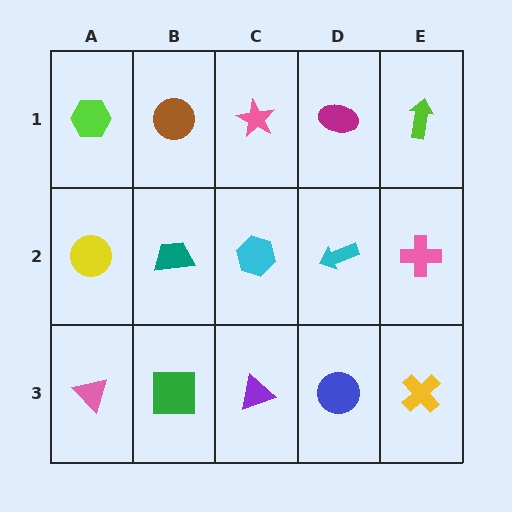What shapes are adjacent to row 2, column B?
A brown circle (row 1, column B), a green square (row 3, column B), a yellow circle (row 2, column A), a cyan hexagon (row 2, column C).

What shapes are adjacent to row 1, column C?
A cyan hexagon (row 2, column C), a brown circle (row 1, column B), a magenta ellipse (row 1, column D).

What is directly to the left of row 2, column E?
A cyan arrow.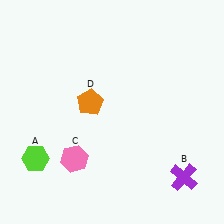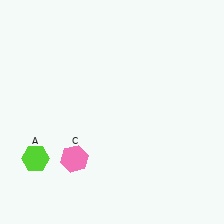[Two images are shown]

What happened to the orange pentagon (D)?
The orange pentagon (D) was removed in Image 2. It was in the top-left area of Image 1.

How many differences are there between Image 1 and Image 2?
There are 2 differences between the two images.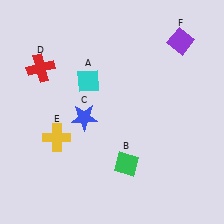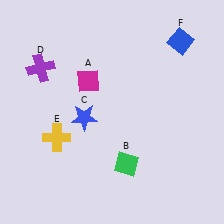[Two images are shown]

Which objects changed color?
A changed from cyan to magenta. D changed from red to purple. F changed from purple to blue.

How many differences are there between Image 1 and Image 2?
There are 3 differences between the two images.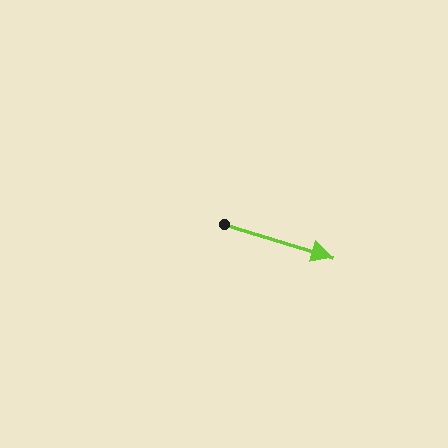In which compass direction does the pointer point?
East.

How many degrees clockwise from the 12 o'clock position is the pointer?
Approximately 107 degrees.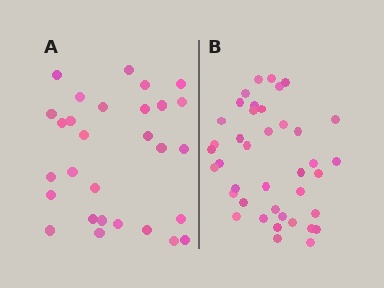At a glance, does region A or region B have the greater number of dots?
Region B (the right region) has more dots.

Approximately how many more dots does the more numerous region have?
Region B has roughly 12 or so more dots than region A.